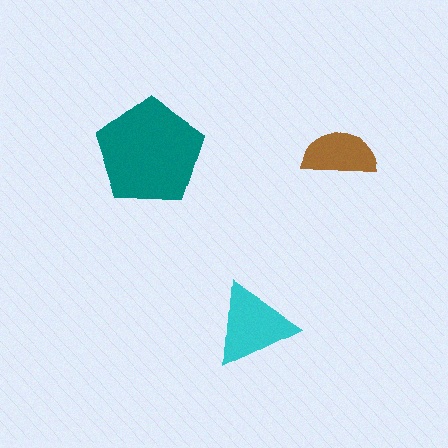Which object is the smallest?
The brown semicircle.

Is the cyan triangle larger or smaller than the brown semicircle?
Larger.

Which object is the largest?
The teal pentagon.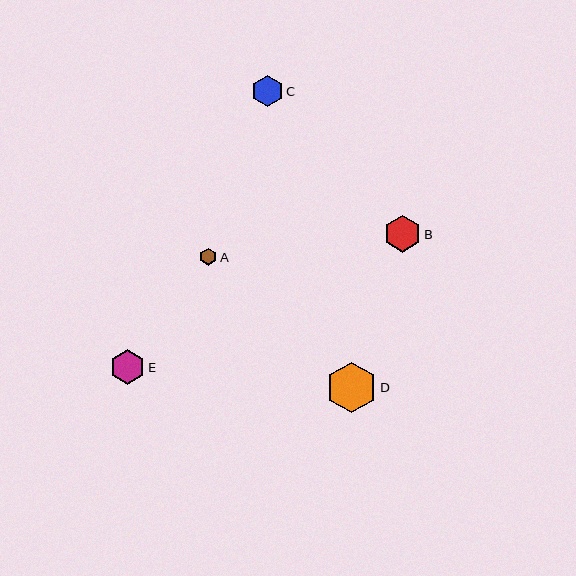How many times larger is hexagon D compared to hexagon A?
Hexagon D is approximately 3.0 times the size of hexagon A.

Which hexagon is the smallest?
Hexagon A is the smallest with a size of approximately 17 pixels.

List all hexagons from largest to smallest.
From largest to smallest: D, B, E, C, A.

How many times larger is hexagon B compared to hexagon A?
Hexagon B is approximately 2.1 times the size of hexagon A.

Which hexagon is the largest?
Hexagon D is the largest with a size of approximately 51 pixels.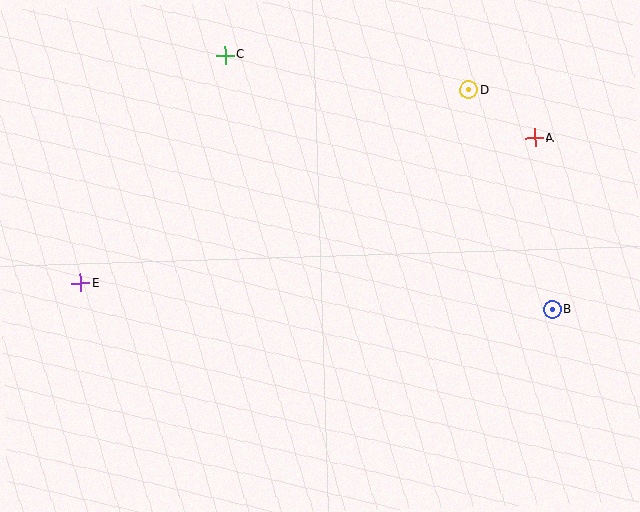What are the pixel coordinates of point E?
Point E is at (81, 283).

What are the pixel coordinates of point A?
Point A is at (535, 138).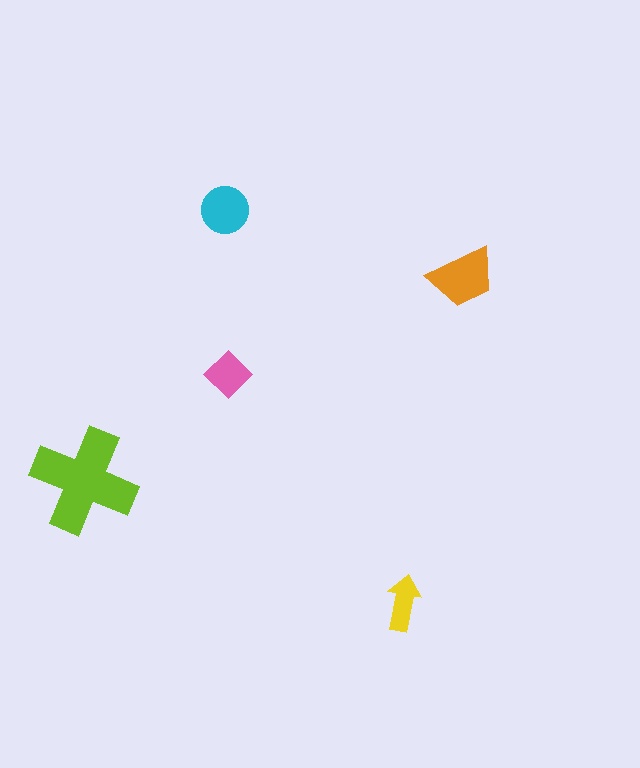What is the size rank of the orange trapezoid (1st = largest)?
2nd.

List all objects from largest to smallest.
The lime cross, the orange trapezoid, the cyan circle, the pink diamond, the yellow arrow.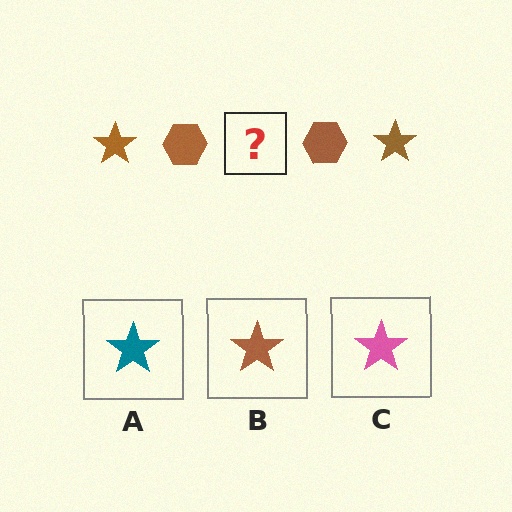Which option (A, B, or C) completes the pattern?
B.